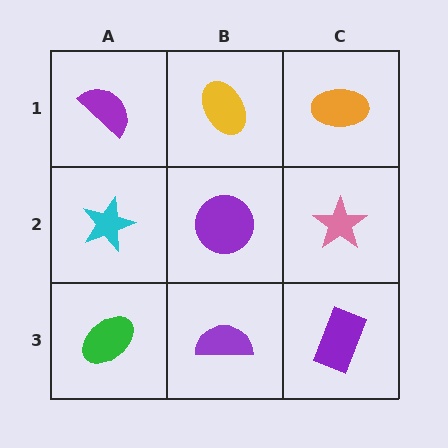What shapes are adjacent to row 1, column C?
A pink star (row 2, column C), a yellow ellipse (row 1, column B).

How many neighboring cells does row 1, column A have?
2.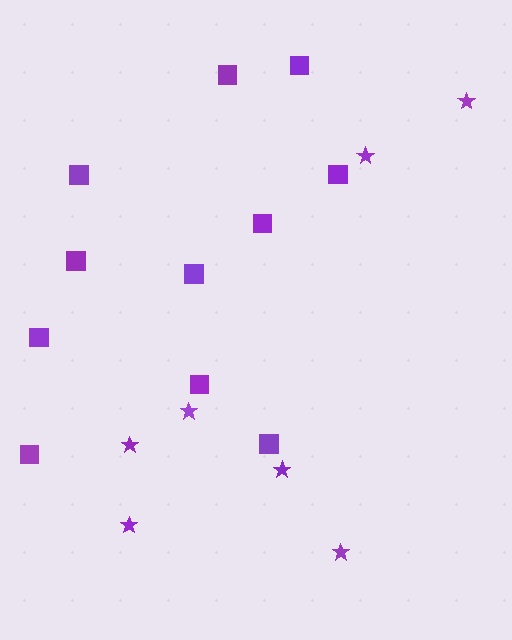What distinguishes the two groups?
There are 2 groups: one group of stars (7) and one group of squares (11).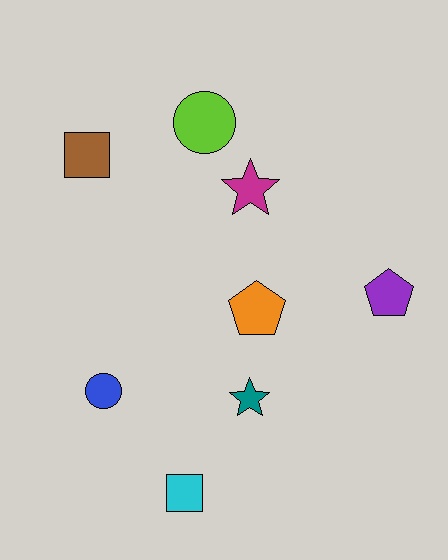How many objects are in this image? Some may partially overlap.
There are 8 objects.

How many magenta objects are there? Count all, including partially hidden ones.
There is 1 magenta object.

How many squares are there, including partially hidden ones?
There are 2 squares.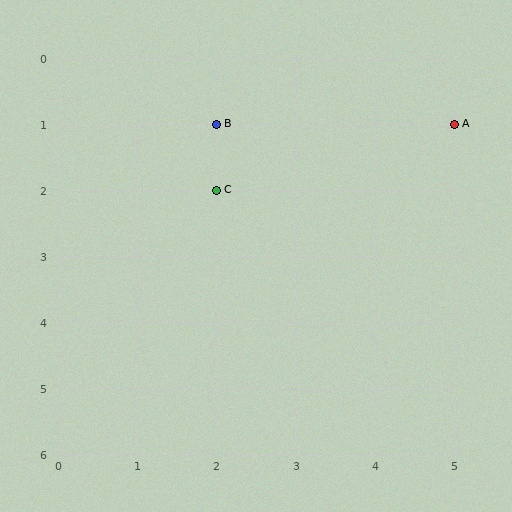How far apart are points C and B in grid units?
Points C and B are 1 row apart.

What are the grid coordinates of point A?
Point A is at grid coordinates (5, 1).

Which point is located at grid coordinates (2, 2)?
Point C is at (2, 2).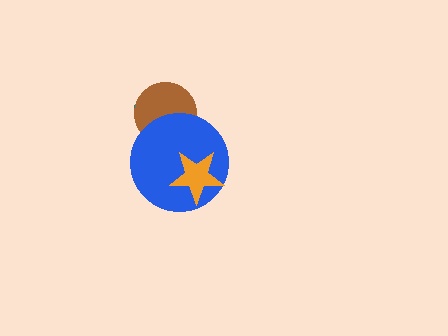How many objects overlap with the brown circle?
2 objects overlap with the brown circle.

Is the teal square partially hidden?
Yes, it is partially covered by another shape.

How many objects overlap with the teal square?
2 objects overlap with the teal square.